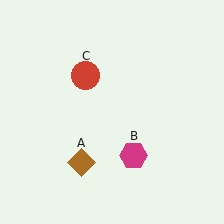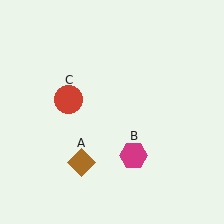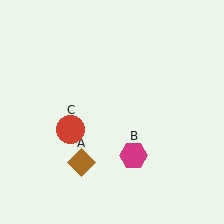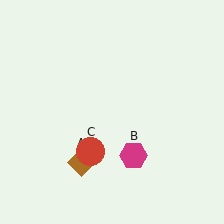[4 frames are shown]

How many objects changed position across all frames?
1 object changed position: red circle (object C).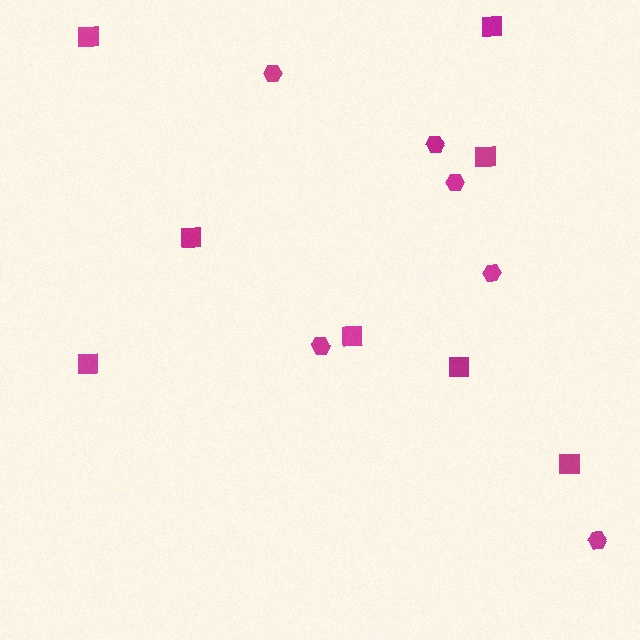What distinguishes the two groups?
There are 2 groups: one group of squares (8) and one group of hexagons (6).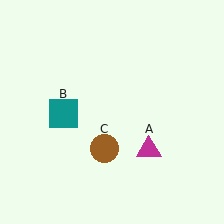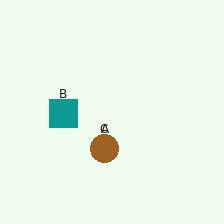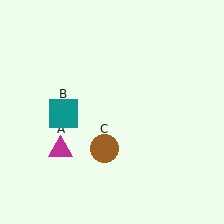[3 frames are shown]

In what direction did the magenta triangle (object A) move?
The magenta triangle (object A) moved left.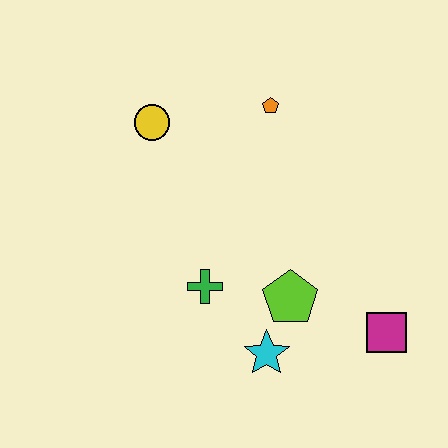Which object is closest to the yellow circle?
The orange pentagon is closest to the yellow circle.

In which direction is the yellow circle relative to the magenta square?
The yellow circle is to the left of the magenta square.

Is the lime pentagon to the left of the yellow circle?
No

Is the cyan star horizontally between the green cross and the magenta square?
Yes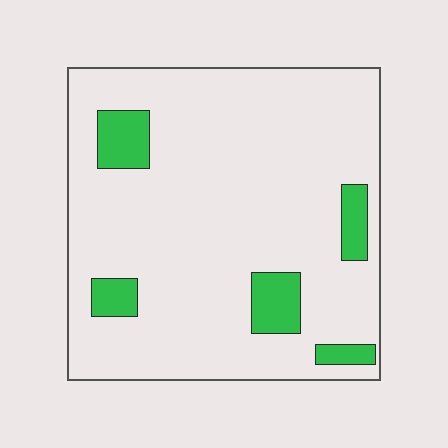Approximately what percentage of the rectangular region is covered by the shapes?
Approximately 10%.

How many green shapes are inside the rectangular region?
5.